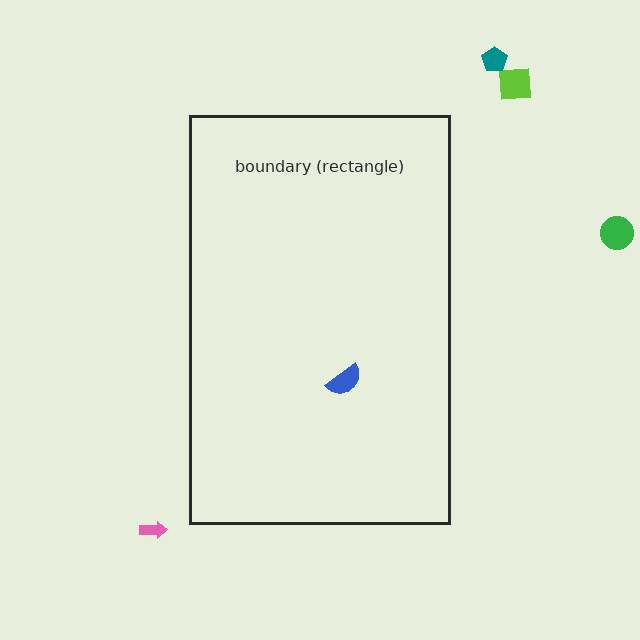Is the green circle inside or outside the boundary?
Outside.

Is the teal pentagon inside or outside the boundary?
Outside.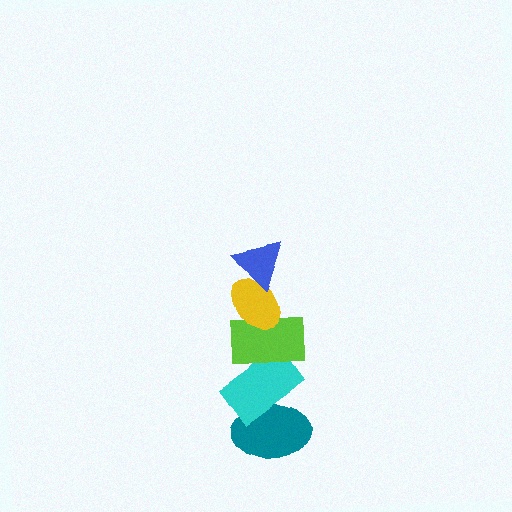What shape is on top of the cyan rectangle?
The lime rectangle is on top of the cyan rectangle.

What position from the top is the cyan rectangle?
The cyan rectangle is 4th from the top.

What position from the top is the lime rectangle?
The lime rectangle is 3rd from the top.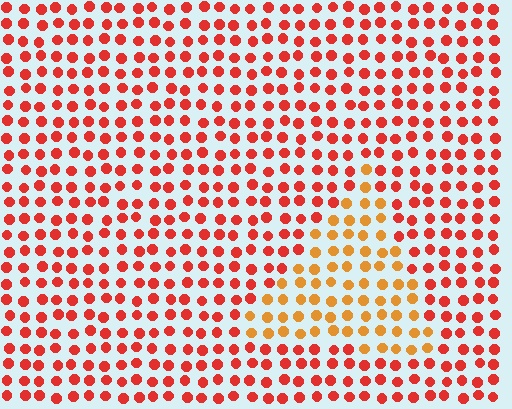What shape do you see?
I see a triangle.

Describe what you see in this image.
The image is filled with small red elements in a uniform arrangement. A triangle-shaped region is visible where the elements are tinted to a slightly different hue, forming a subtle color boundary.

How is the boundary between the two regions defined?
The boundary is defined purely by a slight shift in hue (about 33 degrees). Spacing, size, and orientation are identical on both sides.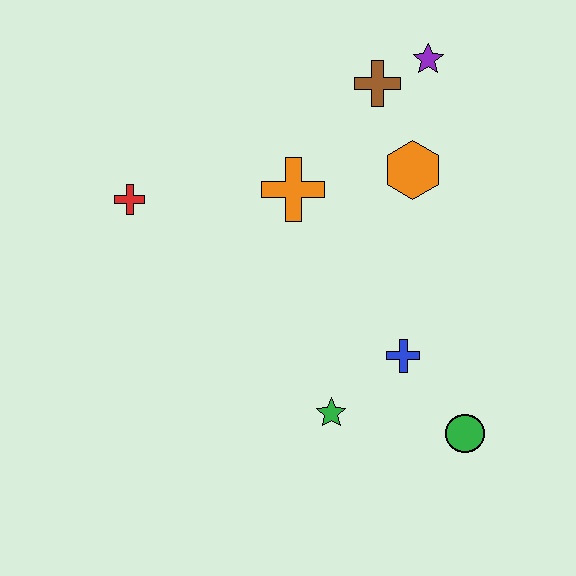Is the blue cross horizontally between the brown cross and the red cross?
No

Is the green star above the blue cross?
No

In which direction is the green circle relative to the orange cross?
The green circle is below the orange cross.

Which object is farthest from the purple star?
The green circle is farthest from the purple star.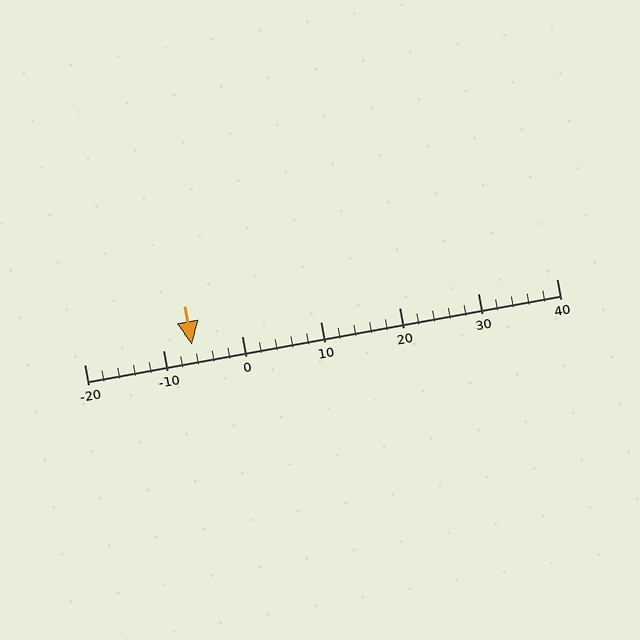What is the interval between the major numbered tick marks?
The major tick marks are spaced 10 units apart.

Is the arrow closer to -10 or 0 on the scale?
The arrow is closer to -10.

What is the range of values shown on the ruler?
The ruler shows values from -20 to 40.